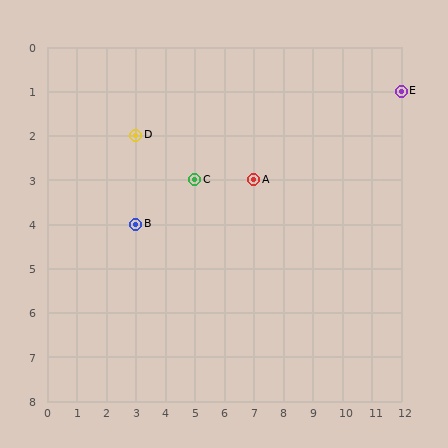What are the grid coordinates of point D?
Point D is at grid coordinates (3, 2).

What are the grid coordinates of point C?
Point C is at grid coordinates (5, 3).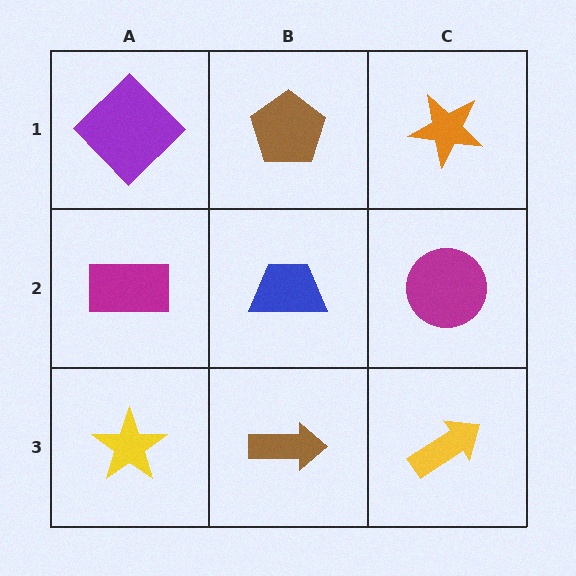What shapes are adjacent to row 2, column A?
A purple diamond (row 1, column A), a yellow star (row 3, column A), a blue trapezoid (row 2, column B).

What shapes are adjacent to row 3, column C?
A magenta circle (row 2, column C), a brown arrow (row 3, column B).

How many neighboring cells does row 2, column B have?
4.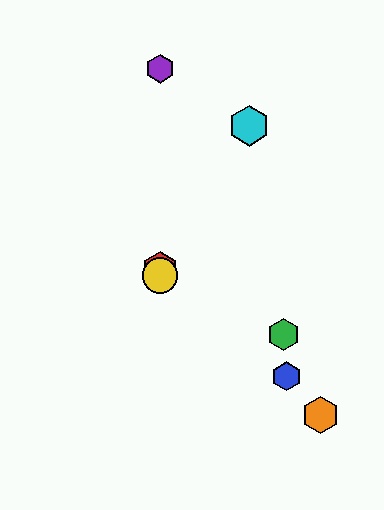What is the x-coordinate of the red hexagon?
The red hexagon is at x≈160.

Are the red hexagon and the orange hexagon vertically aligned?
No, the red hexagon is at x≈160 and the orange hexagon is at x≈320.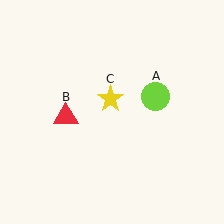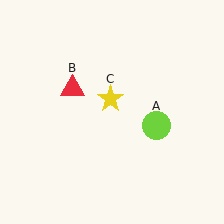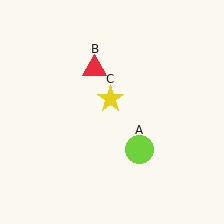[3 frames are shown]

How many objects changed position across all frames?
2 objects changed position: lime circle (object A), red triangle (object B).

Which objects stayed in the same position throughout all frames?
Yellow star (object C) remained stationary.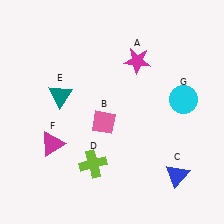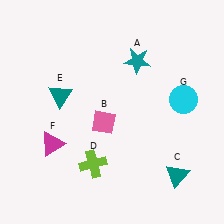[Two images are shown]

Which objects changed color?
A changed from magenta to teal. C changed from blue to teal.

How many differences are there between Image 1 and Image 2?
There are 2 differences between the two images.